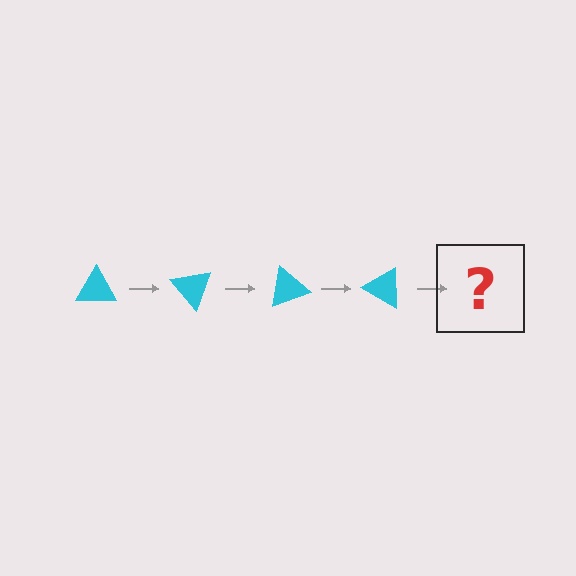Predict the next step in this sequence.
The next step is a cyan triangle rotated 200 degrees.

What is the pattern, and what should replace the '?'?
The pattern is that the triangle rotates 50 degrees each step. The '?' should be a cyan triangle rotated 200 degrees.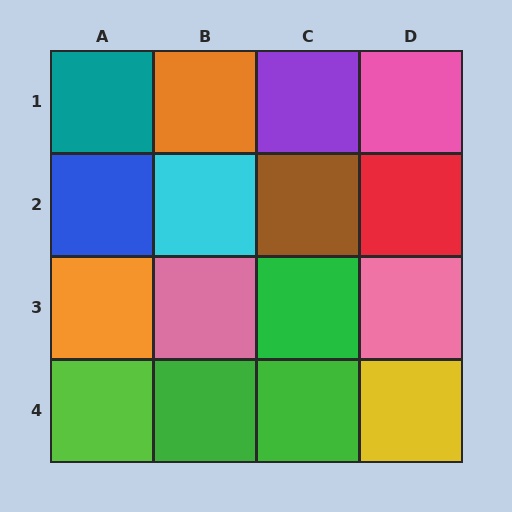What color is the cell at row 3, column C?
Green.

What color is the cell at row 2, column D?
Red.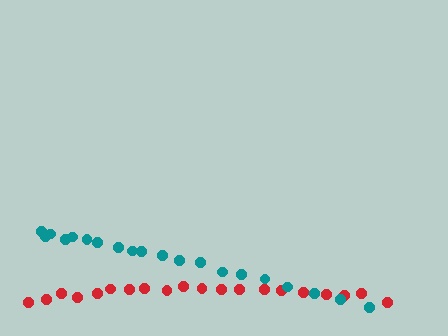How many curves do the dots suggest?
There are 2 distinct paths.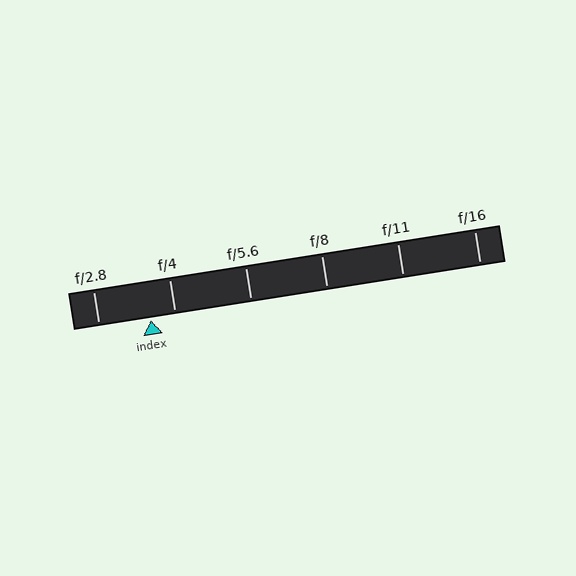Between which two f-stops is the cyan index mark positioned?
The index mark is between f/2.8 and f/4.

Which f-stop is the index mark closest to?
The index mark is closest to f/4.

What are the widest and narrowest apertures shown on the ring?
The widest aperture shown is f/2.8 and the narrowest is f/16.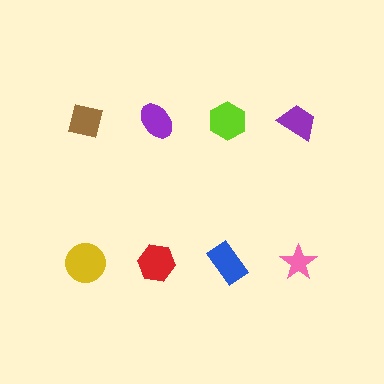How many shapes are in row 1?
4 shapes.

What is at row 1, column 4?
A purple trapezoid.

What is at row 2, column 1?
A yellow circle.